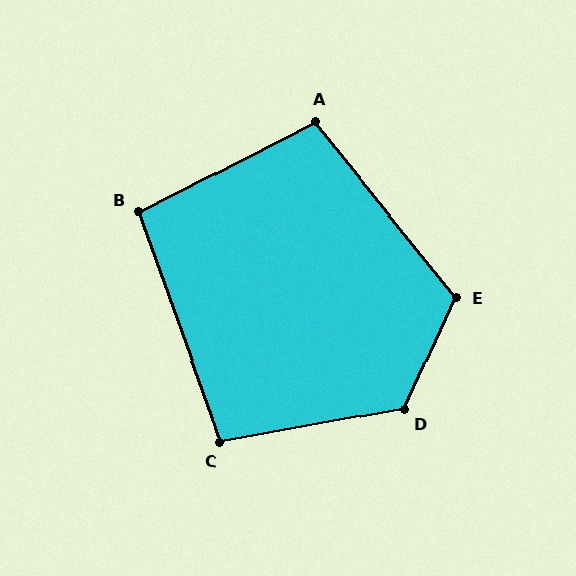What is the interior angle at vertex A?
Approximately 102 degrees (obtuse).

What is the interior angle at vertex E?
Approximately 117 degrees (obtuse).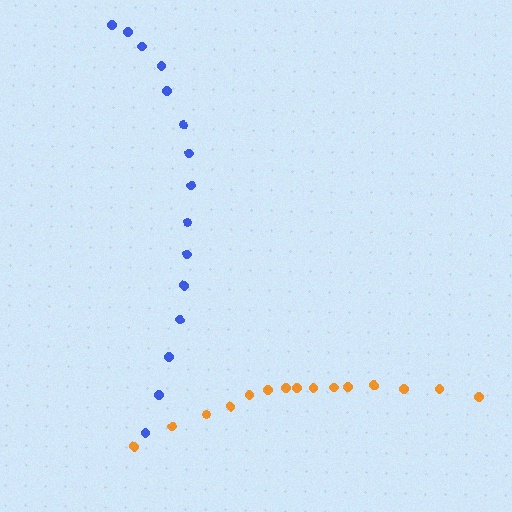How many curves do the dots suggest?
There are 2 distinct paths.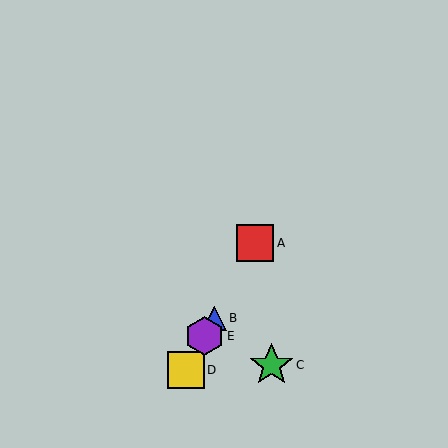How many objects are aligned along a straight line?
4 objects (A, B, D, E) are aligned along a straight line.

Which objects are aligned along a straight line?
Objects A, B, D, E are aligned along a straight line.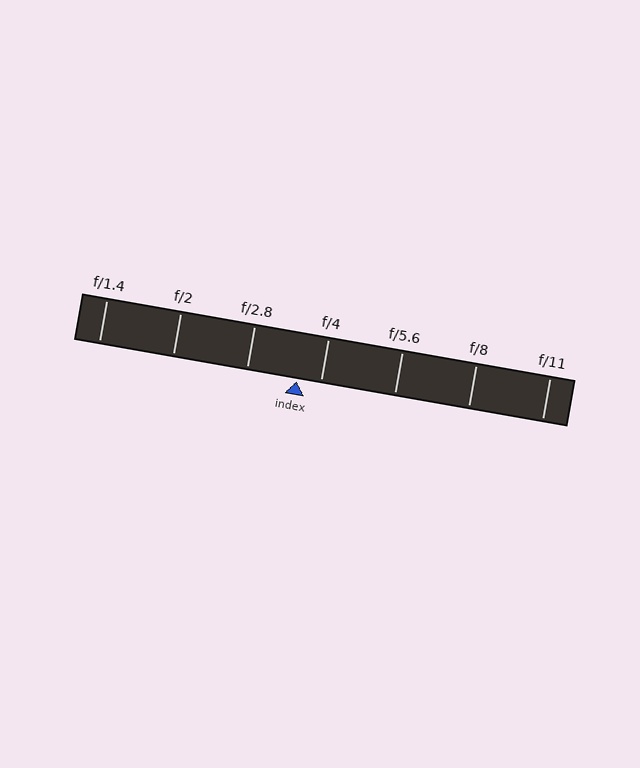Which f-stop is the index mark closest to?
The index mark is closest to f/4.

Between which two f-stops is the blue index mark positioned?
The index mark is between f/2.8 and f/4.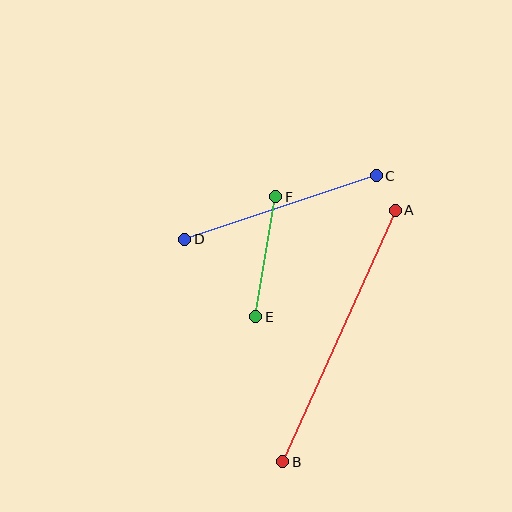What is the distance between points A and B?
The distance is approximately 275 pixels.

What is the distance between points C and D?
The distance is approximately 202 pixels.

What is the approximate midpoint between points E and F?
The midpoint is at approximately (266, 257) pixels.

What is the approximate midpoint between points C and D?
The midpoint is at approximately (280, 208) pixels.